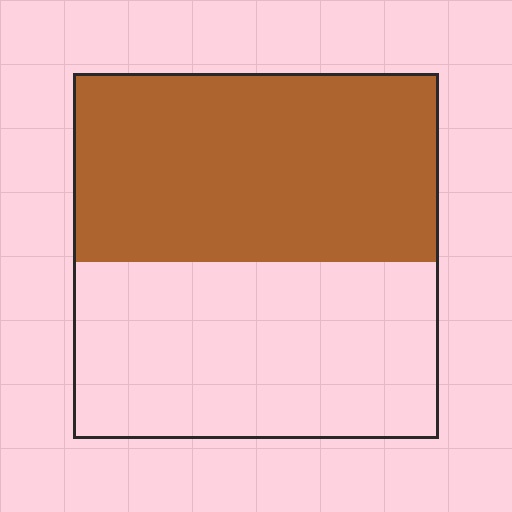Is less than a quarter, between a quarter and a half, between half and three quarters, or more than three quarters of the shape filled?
Between half and three quarters.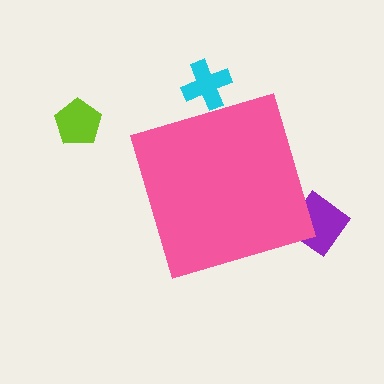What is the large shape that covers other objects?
A pink diamond.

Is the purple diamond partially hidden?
Yes, the purple diamond is partially hidden behind the pink diamond.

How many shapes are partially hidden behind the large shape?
2 shapes are partially hidden.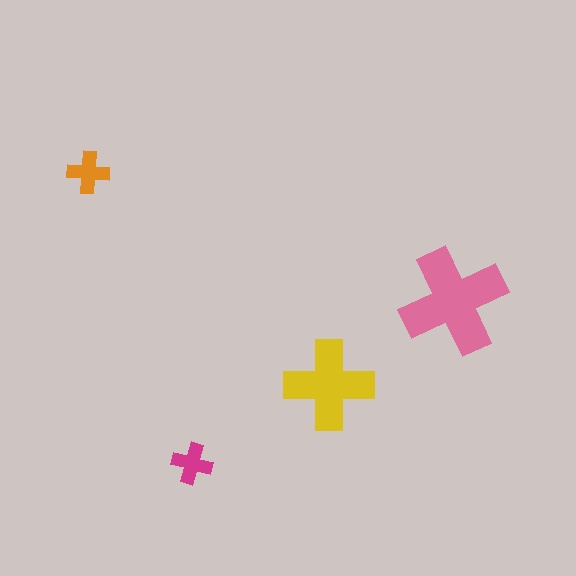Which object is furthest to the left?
The orange cross is leftmost.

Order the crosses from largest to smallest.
the pink one, the yellow one, the orange one, the magenta one.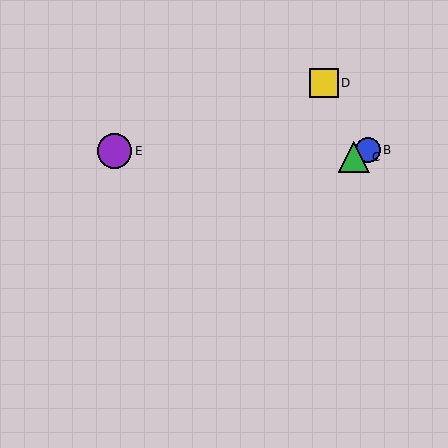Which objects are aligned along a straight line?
Objects A, B, C are aligned along a straight line.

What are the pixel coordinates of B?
Object B is at (368, 150).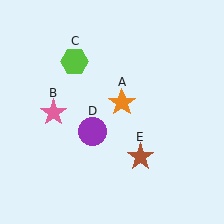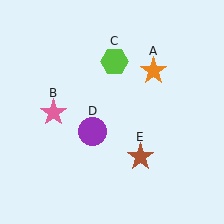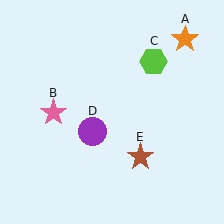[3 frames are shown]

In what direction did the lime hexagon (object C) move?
The lime hexagon (object C) moved right.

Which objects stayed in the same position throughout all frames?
Pink star (object B) and purple circle (object D) and brown star (object E) remained stationary.